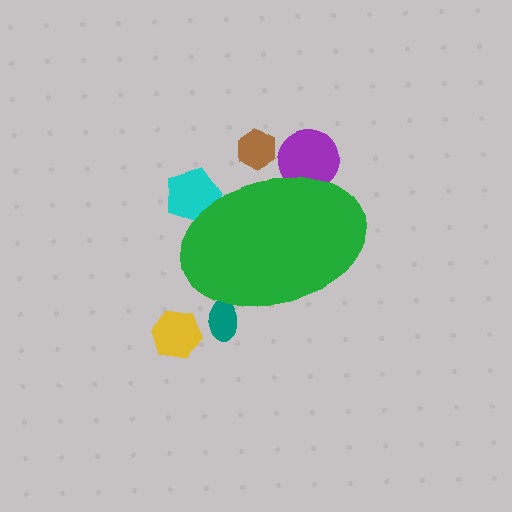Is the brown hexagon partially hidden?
Yes, the brown hexagon is partially hidden behind the green ellipse.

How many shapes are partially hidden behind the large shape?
4 shapes are partially hidden.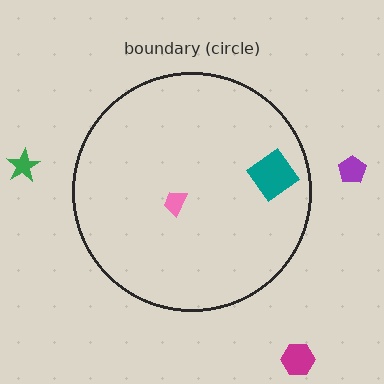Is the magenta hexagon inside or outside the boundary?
Outside.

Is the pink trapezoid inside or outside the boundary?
Inside.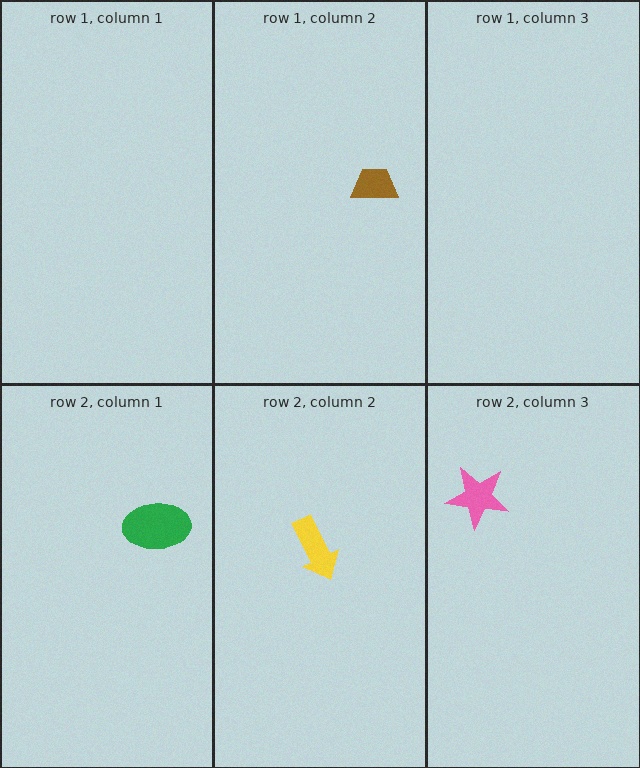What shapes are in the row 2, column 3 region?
The pink star.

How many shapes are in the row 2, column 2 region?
1.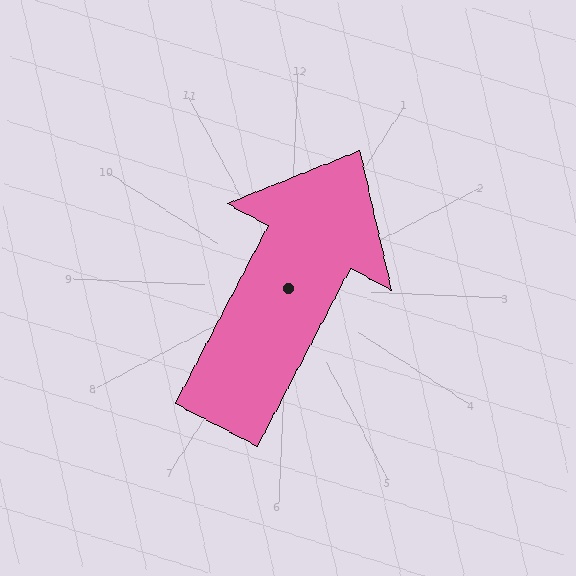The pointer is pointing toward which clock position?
Roughly 1 o'clock.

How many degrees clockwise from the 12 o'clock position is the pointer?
Approximately 25 degrees.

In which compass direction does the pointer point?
Northeast.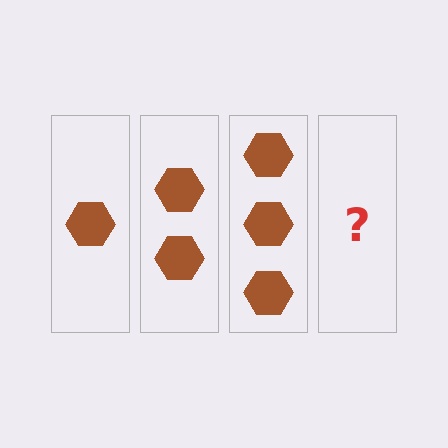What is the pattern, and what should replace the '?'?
The pattern is that each step adds one more hexagon. The '?' should be 4 hexagons.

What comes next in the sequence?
The next element should be 4 hexagons.